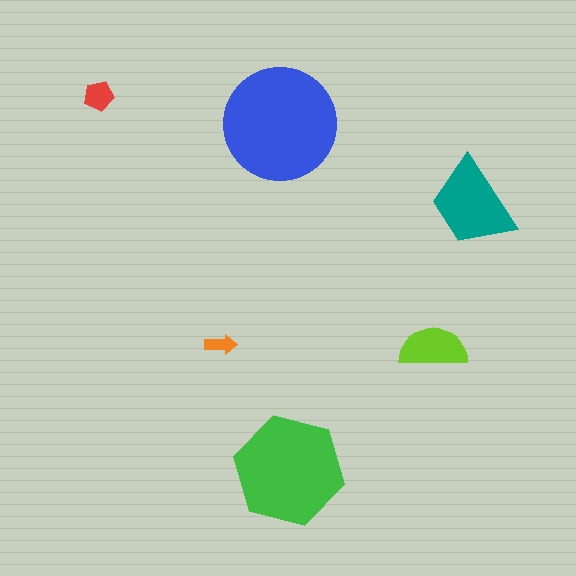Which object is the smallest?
The orange arrow.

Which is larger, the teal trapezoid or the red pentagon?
The teal trapezoid.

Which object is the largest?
The blue circle.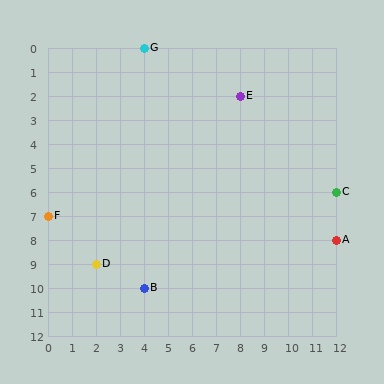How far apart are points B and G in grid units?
Points B and G are 10 rows apart.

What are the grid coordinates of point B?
Point B is at grid coordinates (4, 10).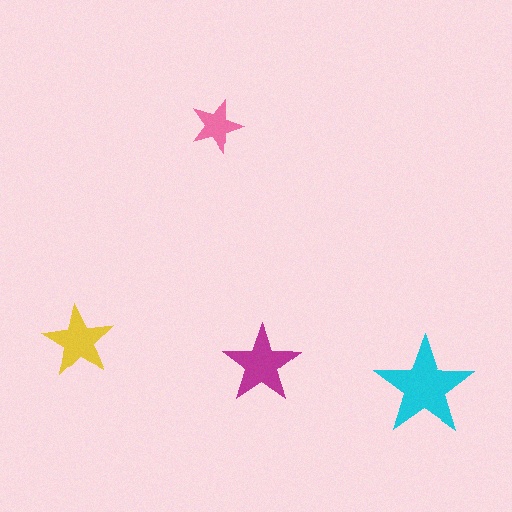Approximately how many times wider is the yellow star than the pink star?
About 1.5 times wider.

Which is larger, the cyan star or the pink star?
The cyan one.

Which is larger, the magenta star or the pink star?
The magenta one.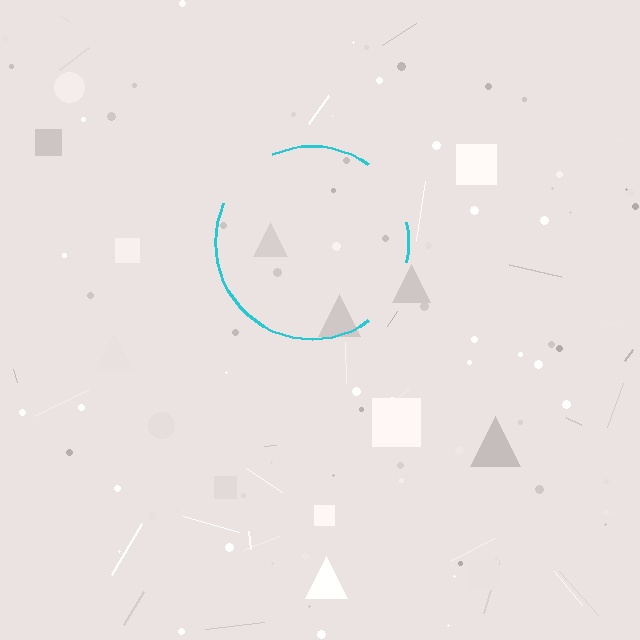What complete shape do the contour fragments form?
The contour fragments form a circle.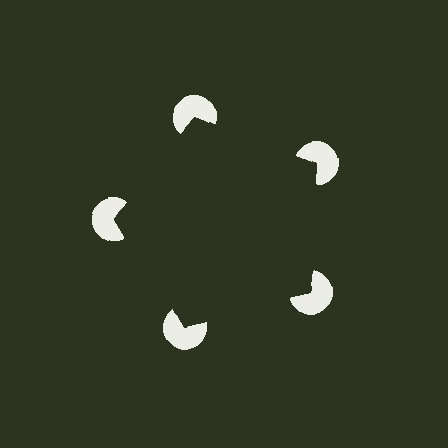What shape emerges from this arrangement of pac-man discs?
An illusory pentagon — its edges are inferred from the aligned wedge cuts in the pac-man discs, not physically drawn.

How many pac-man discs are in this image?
There are 5 — one at each vertex of the illusory pentagon.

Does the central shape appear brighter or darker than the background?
It typically appears slightly darker than the background, even though no actual brightness change is drawn.